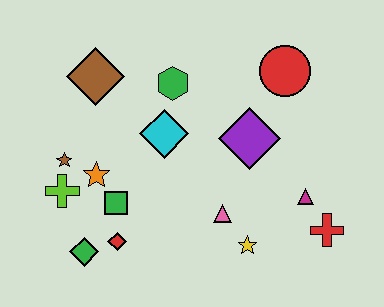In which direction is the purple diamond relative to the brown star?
The purple diamond is to the right of the brown star.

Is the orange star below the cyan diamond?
Yes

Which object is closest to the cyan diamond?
The green hexagon is closest to the cyan diamond.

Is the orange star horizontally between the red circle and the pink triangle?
No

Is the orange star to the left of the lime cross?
No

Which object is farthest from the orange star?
The red cross is farthest from the orange star.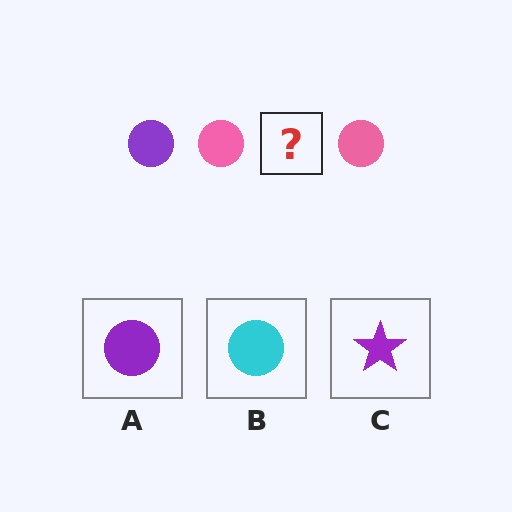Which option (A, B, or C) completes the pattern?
A.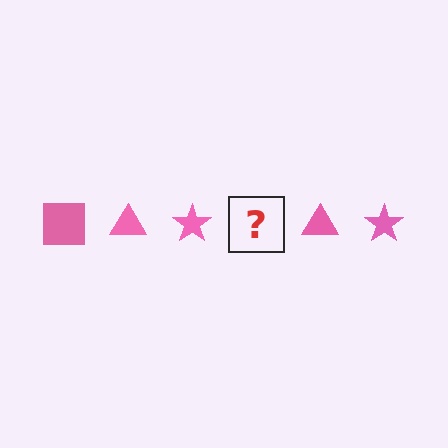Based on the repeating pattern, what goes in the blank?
The blank should be a pink square.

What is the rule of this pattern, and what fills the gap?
The rule is that the pattern cycles through square, triangle, star shapes in pink. The gap should be filled with a pink square.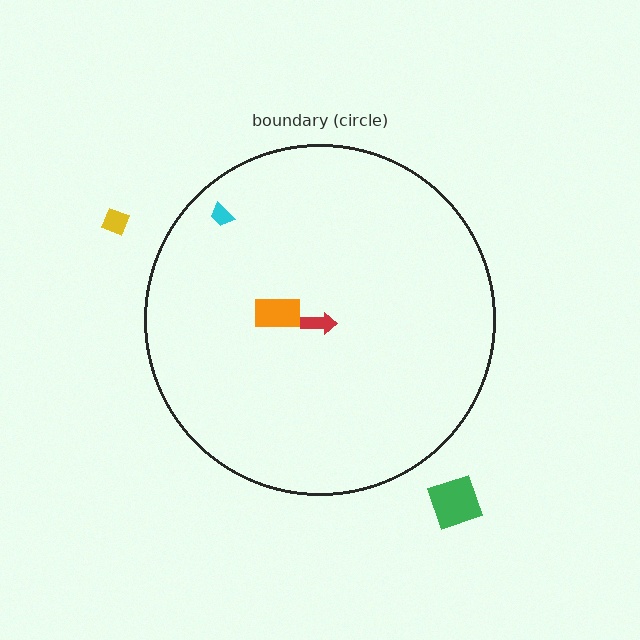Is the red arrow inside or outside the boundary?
Inside.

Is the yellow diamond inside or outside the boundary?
Outside.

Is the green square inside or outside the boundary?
Outside.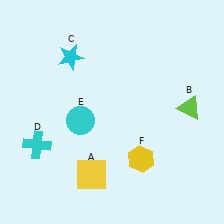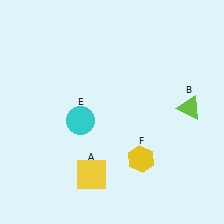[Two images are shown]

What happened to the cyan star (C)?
The cyan star (C) was removed in Image 2. It was in the top-left area of Image 1.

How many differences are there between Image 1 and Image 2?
There are 2 differences between the two images.